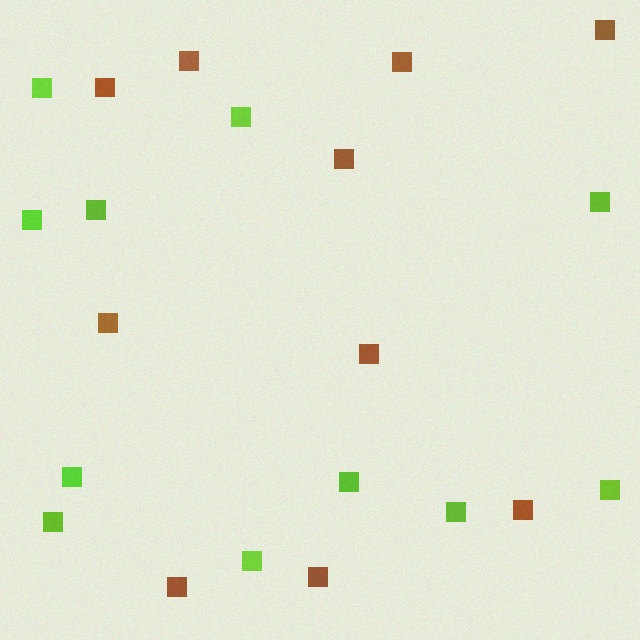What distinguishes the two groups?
There are 2 groups: one group of lime squares (11) and one group of brown squares (10).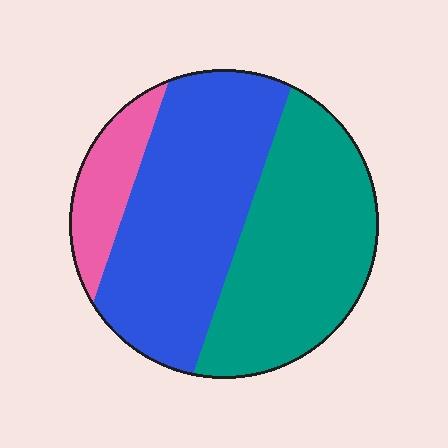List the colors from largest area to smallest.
From largest to smallest: blue, teal, pink.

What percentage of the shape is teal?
Teal covers roughly 40% of the shape.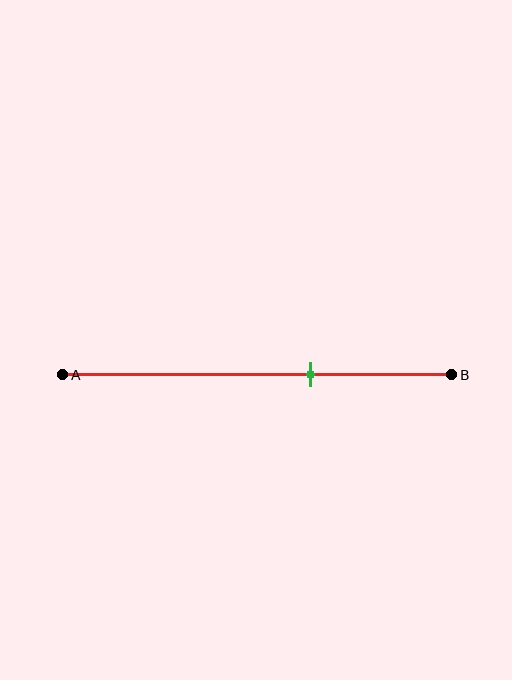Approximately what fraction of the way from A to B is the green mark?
The green mark is approximately 65% of the way from A to B.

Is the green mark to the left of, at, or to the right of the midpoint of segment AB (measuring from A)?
The green mark is to the right of the midpoint of segment AB.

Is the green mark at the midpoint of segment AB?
No, the mark is at about 65% from A, not at the 50% midpoint.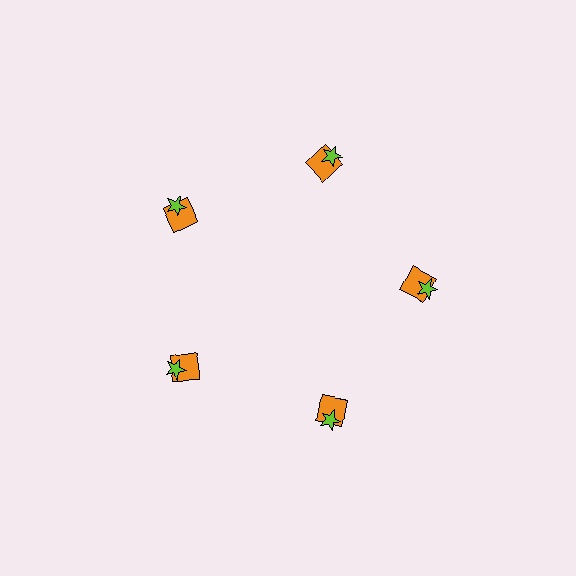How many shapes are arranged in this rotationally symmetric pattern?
There are 10 shapes, arranged in 5 groups of 2.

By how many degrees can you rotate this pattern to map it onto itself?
The pattern maps onto itself every 72 degrees of rotation.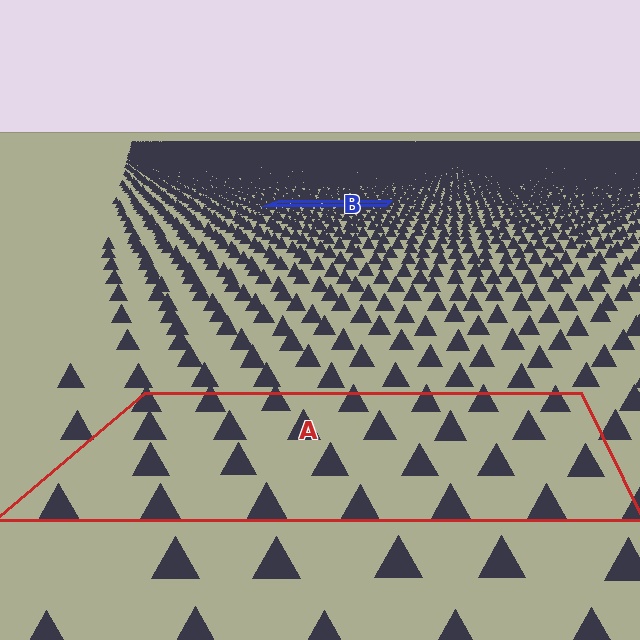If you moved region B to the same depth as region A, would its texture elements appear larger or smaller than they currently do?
They would appear larger. At a closer depth, the same texture elements are projected at a bigger on-screen size.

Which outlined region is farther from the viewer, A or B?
Region B is farther from the viewer — the texture elements inside it appear smaller and more densely packed.